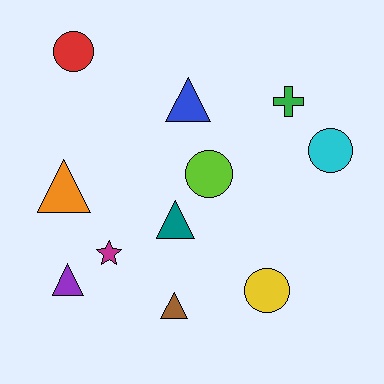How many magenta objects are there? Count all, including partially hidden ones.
There is 1 magenta object.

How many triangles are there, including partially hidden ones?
There are 5 triangles.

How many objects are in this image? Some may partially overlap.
There are 11 objects.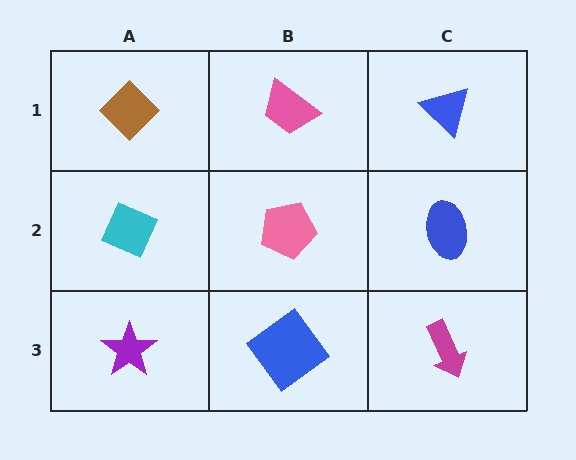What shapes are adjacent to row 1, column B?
A pink pentagon (row 2, column B), a brown diamond (row 1, column A), a blue triangle (row 1, column C).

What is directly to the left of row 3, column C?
A blue diamond.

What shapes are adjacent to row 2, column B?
A pink trapezoid (row 1, column B), a blue diamond (row 3, column B), a cyan diamond (row 2, column A), a blue ellipse (row 2, column C).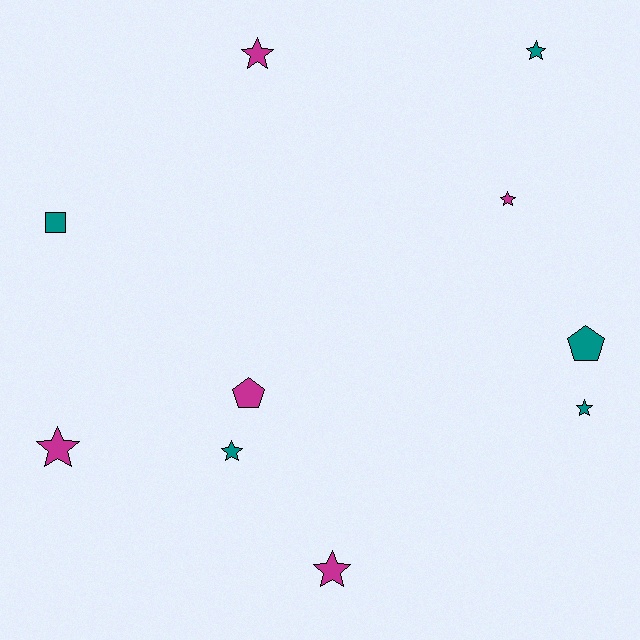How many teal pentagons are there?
There is 1 teal pentagon.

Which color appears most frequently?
Teal, with 5 objects.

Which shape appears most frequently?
Star, with 7 objects.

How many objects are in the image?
There are 10 objects.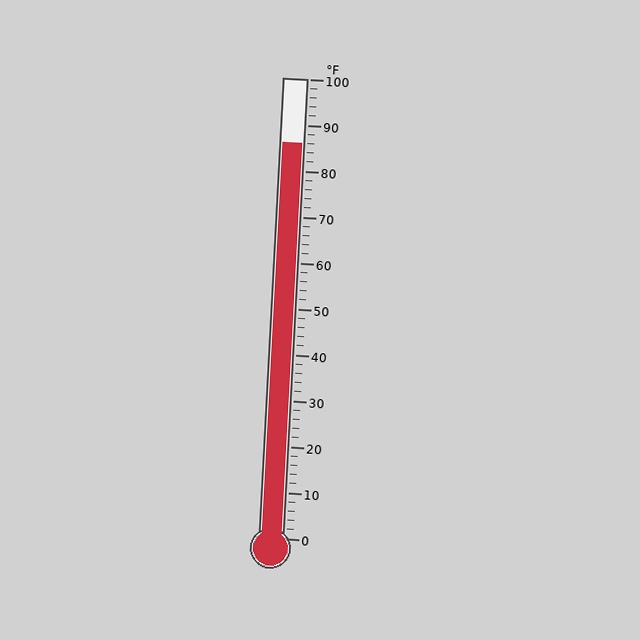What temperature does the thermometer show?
The thermometer shows approximately 86°F.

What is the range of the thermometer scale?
The thermometer scale ranges from 0°F to 100°F.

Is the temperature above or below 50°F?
The temperature is above 50°F.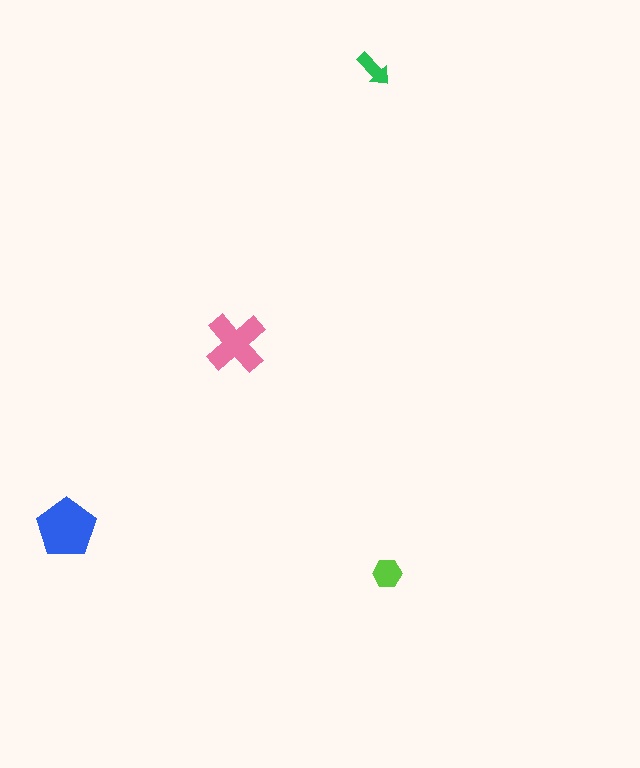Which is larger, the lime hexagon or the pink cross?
The pink cross.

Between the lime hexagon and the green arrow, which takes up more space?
The lime hexagon.